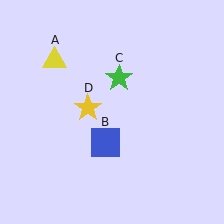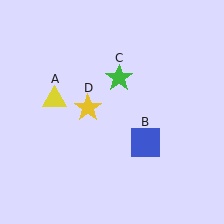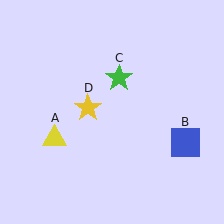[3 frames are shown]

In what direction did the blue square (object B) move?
The blue square (object B) moved right.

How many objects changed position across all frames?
2 objects changed position: yellow triangle (object A), blue square (object B).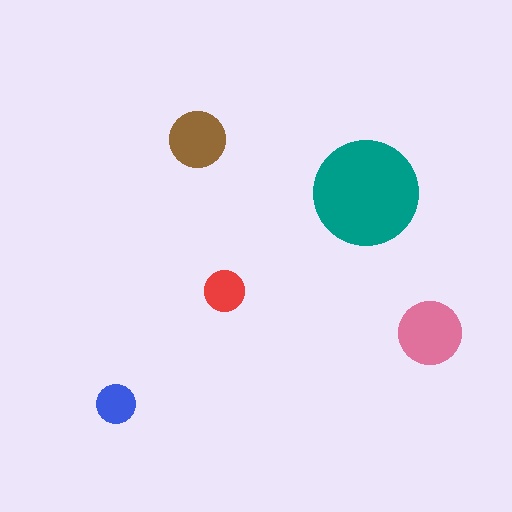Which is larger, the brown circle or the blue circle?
The brown one.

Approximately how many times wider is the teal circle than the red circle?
About 2.5 times wider.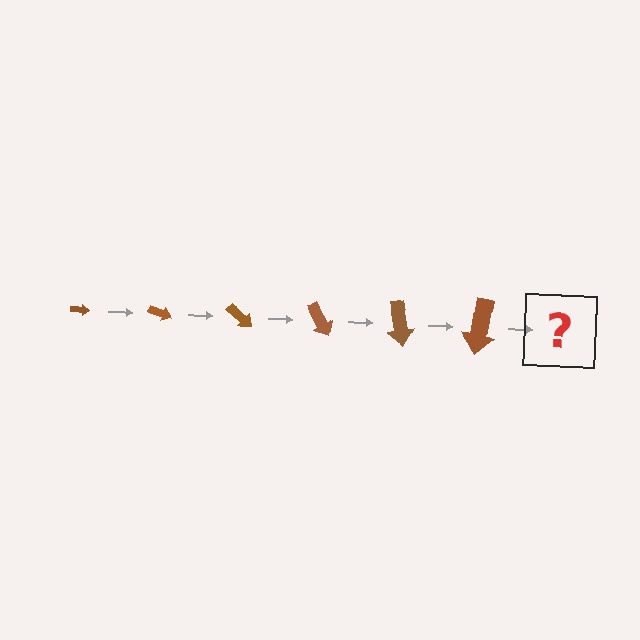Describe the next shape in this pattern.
It should be an arrow, larger than the previous one and rotated 120 degrees from the start.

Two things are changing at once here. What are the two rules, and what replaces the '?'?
The two rules are that the arrow grows larger each step and it rotates 20 degrees each step. The '?' should be an arrow, larger than the previous one and rotated 120 degrees from the start.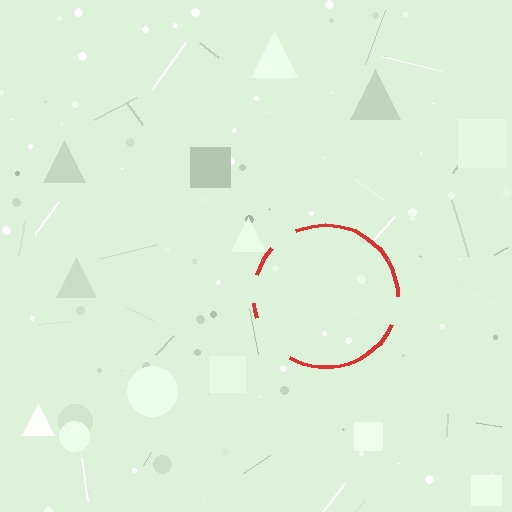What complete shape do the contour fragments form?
The contour fragments form a circle.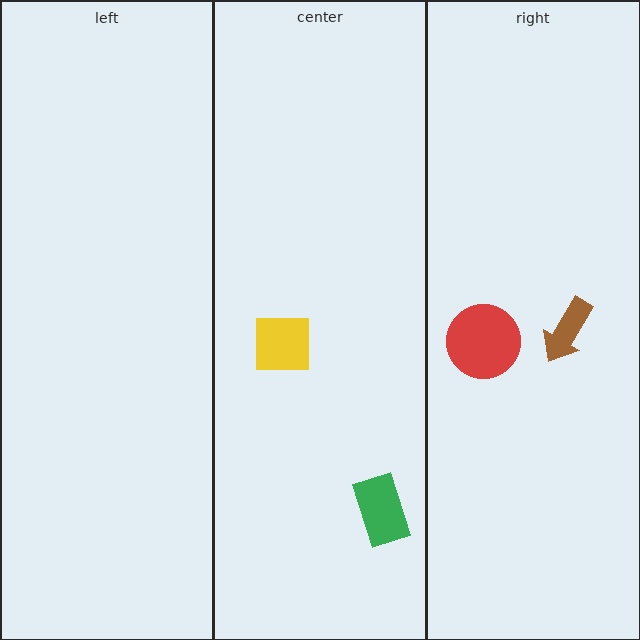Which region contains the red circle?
The right region.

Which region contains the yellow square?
The center region.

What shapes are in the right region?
The brown arrow, the red circle.